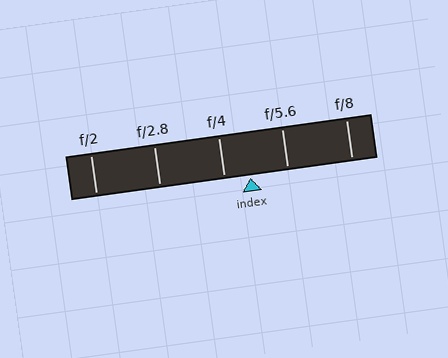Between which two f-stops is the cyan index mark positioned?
The index mark is between f/4 and f/5.6.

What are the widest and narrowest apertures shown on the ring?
The widest aperture shown is f/2 and the narrowest is f/8.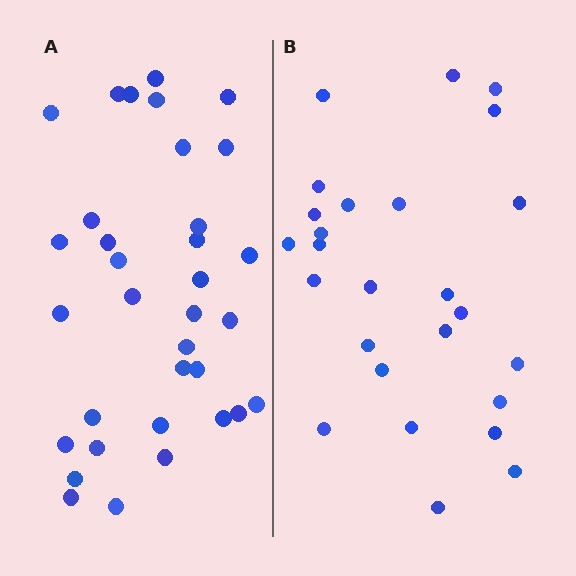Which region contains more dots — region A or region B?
Region A (the left region) has more dots.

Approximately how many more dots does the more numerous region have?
Region A has roughly 8 or so more dots than region B.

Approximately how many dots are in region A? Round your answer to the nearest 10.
About 30 dots. (The exact count is 34, which rounds to 30.)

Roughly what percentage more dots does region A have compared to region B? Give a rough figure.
About 30% more.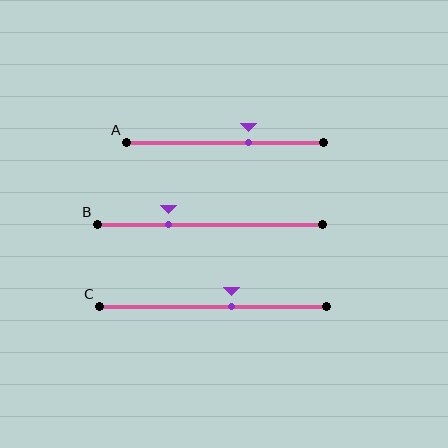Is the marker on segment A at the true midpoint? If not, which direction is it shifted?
No, the marker on segment A is shifted to the right by about 12% of the segment length.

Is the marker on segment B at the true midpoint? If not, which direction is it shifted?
No, the marker on segment B is shifted to the left by about 18% of the segment length.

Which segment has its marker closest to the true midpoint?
Segment C has its marker closest to the true midpoint.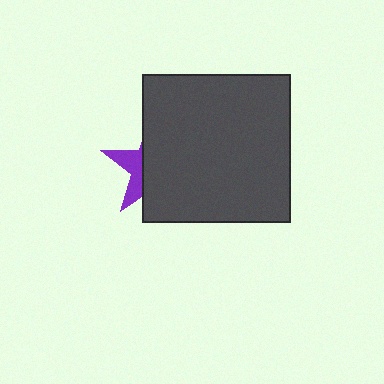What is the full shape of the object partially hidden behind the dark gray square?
The partially hidden object is a purple star.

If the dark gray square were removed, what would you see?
You would see the complete purple star.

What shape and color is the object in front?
The object in front is a dark gray square.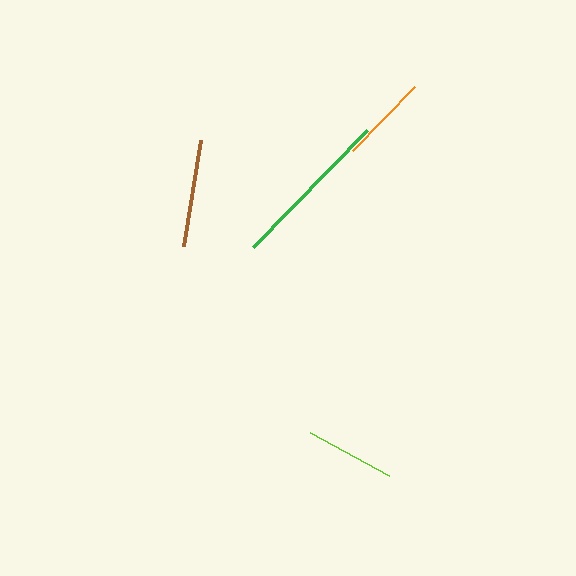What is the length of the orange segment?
The orange segment is approximately 88 pixels long.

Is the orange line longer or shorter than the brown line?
The brown line is longer than the orange line.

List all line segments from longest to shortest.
From longest to shortest: green, brown, lime, orange.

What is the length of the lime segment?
The lime segment is approximately 90 pixels long.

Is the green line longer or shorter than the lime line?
The green line is longer than the lime line.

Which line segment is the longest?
The green line is the longest at approximately 164 pixels.